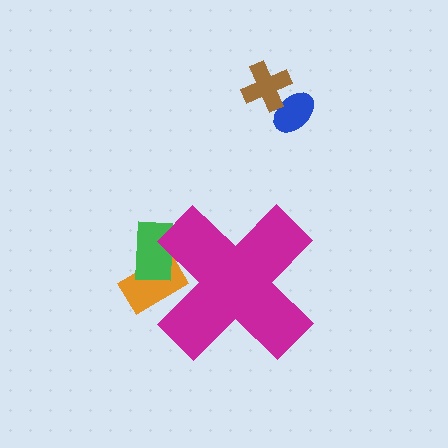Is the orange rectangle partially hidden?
Yes, the orange rectangle is partially hidden behind the magenta cross.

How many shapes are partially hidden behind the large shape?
2 shapes are partially hidden.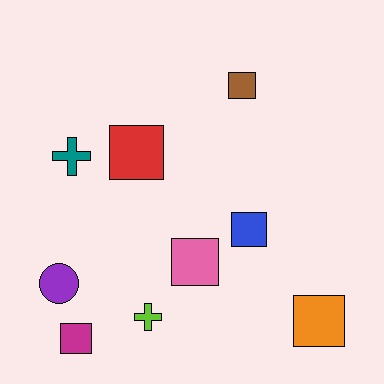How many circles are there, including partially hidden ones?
There is 1 circle.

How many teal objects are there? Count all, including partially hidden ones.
There is 1 teal object.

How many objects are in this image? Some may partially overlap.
There are 9 objects.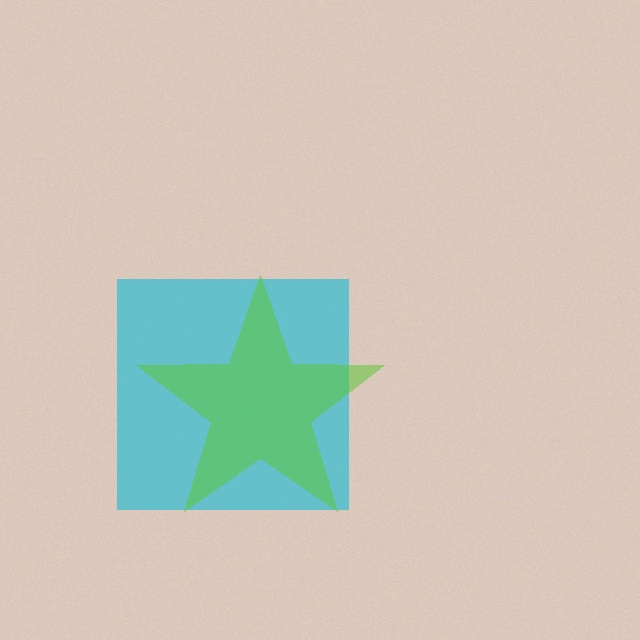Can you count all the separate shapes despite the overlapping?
Yes, there are 2 separate shapes.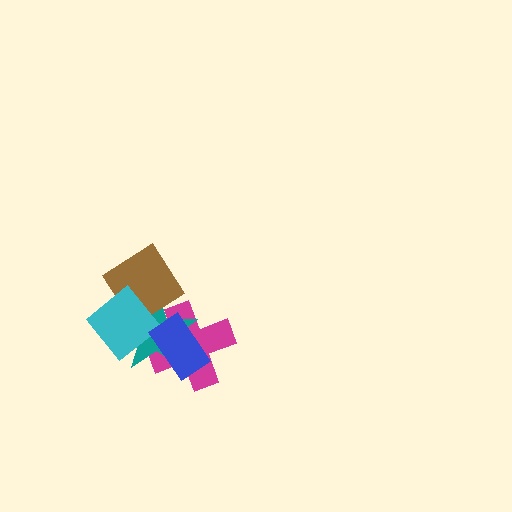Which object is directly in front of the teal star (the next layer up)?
The brown diamond is directly in front of the teal star.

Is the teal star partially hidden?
Yes, it is partially covered by another shape.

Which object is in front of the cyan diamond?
The blue rectangle is in front of the cyan diamond.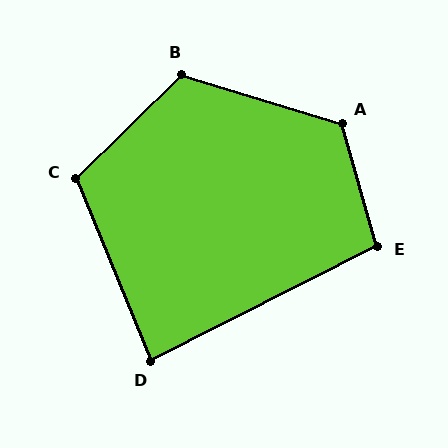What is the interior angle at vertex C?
Approximately 112 degrees (obtuse).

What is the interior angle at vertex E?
Approximately 101 degrees (obtuse).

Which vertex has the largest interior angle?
A, at approximately 123 degrees.